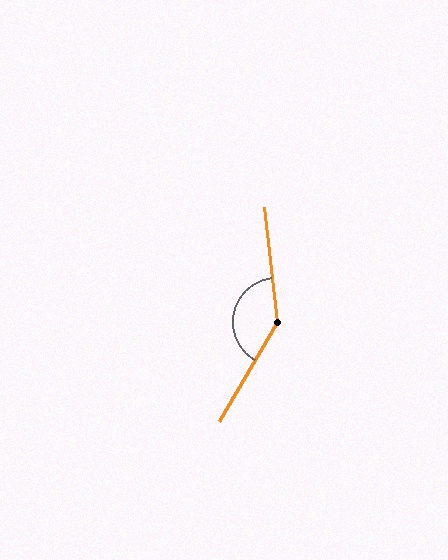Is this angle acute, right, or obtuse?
It is obtuse.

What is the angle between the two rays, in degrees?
Approximately 144 degrees.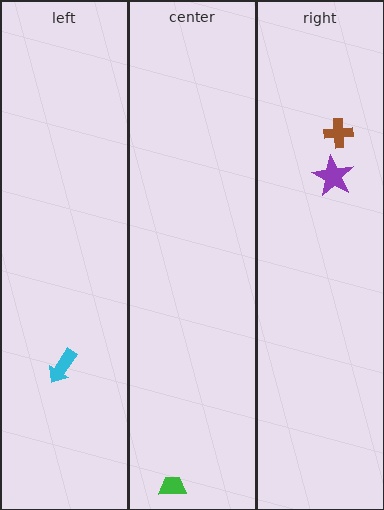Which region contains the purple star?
The right region.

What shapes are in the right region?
The brown cross, the purple star.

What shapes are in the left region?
The cyan arrow.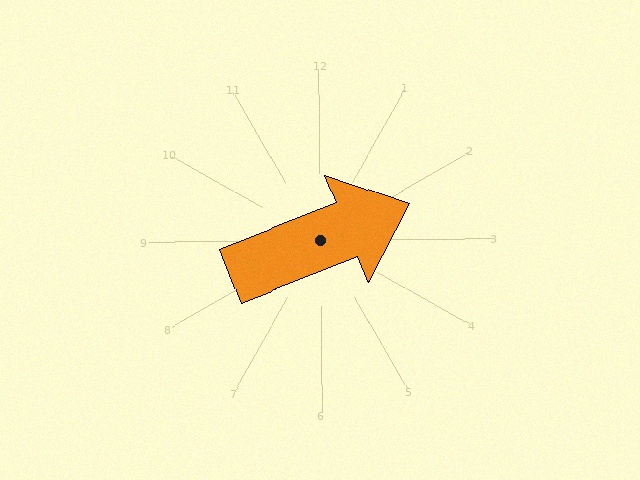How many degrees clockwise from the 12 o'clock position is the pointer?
Approximately 68 degrees.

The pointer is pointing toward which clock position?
Roughly 2 o'clock.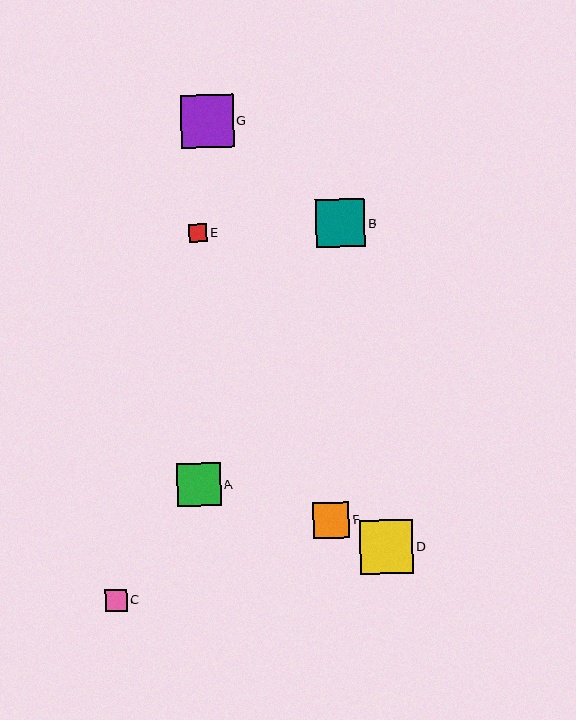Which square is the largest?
Square D is the largest with a size of approximately 54 pixels.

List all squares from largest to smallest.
From largest to smallest: D, G, B, A, F, C, E.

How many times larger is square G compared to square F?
Square G is approximately 1.5 times the size of square F.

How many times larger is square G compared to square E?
Square G is approximately 2.9 times the size of square E.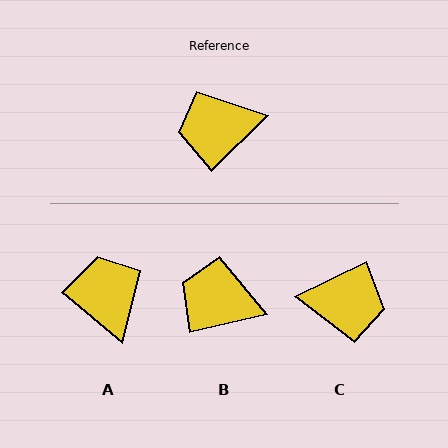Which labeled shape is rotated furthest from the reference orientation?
C, about 161 degrees away.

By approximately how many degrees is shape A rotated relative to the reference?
Approximately 85 degrees clockwise.